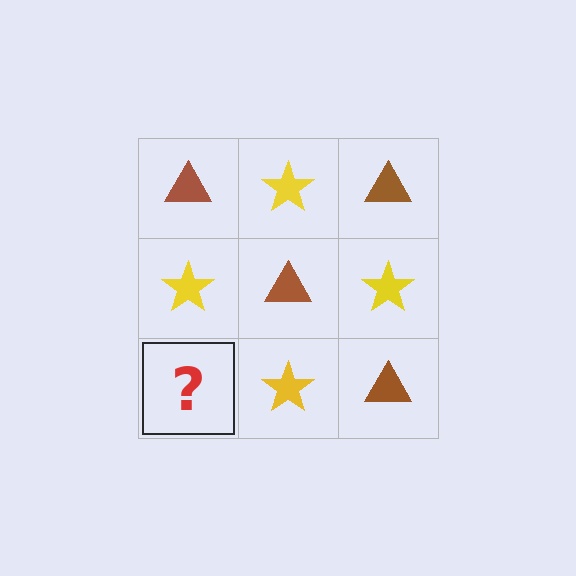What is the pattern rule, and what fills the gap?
The rule is that it alternates brown triangle and yellow star in a checkerboard pattern. The gap should be filled with a brown triangle.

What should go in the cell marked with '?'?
The missing cell should contain a brown triangle.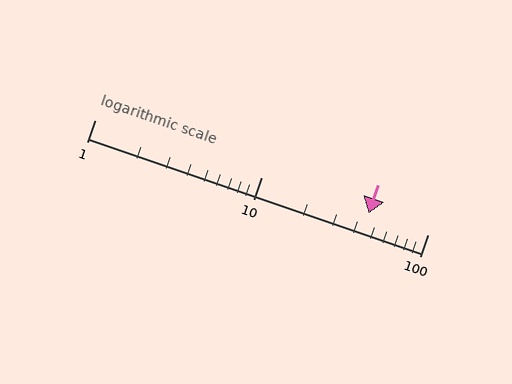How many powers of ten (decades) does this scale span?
The scale spans 2 decades, from 1 to 100.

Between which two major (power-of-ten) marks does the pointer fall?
The pointer is between 10 and 100.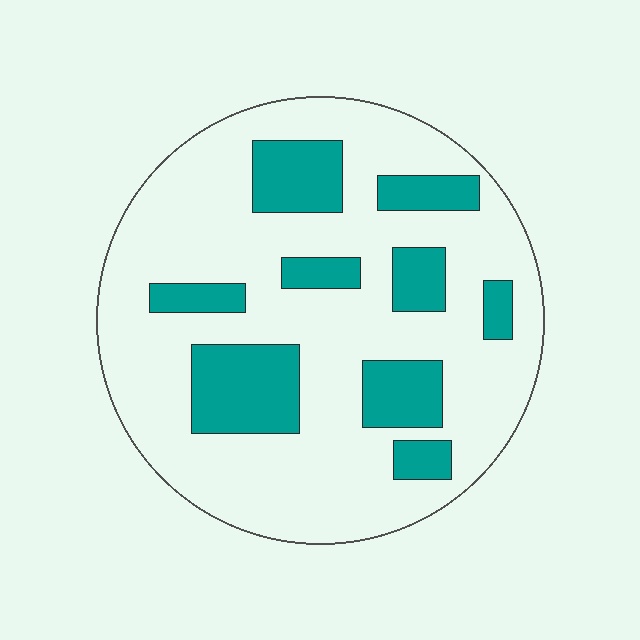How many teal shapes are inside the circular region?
9.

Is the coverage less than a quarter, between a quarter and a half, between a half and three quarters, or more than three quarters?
Less than a quarter.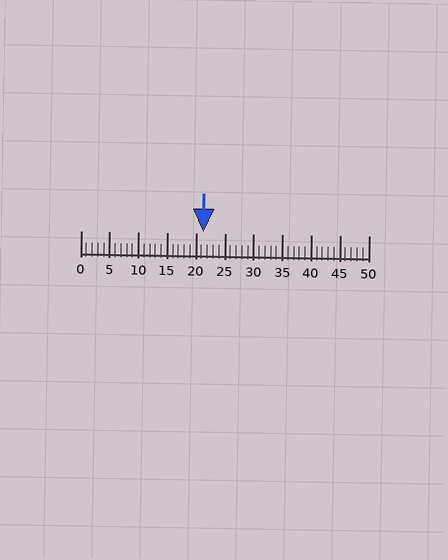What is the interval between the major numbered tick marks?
The major tick marks are spaced 5 units apart.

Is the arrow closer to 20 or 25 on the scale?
The arrow is closer to 20.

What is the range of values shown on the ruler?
The ruler shows values from 0 to 50.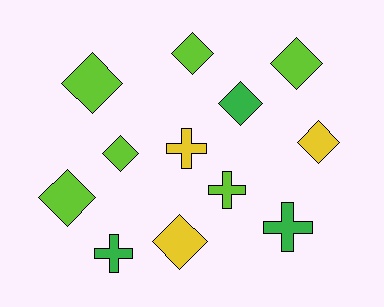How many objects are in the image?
There are 12 objects.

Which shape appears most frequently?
Diamond, with 8 objects.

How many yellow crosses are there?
There is 1 yellow cross.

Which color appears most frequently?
Lime, with 6 objects.